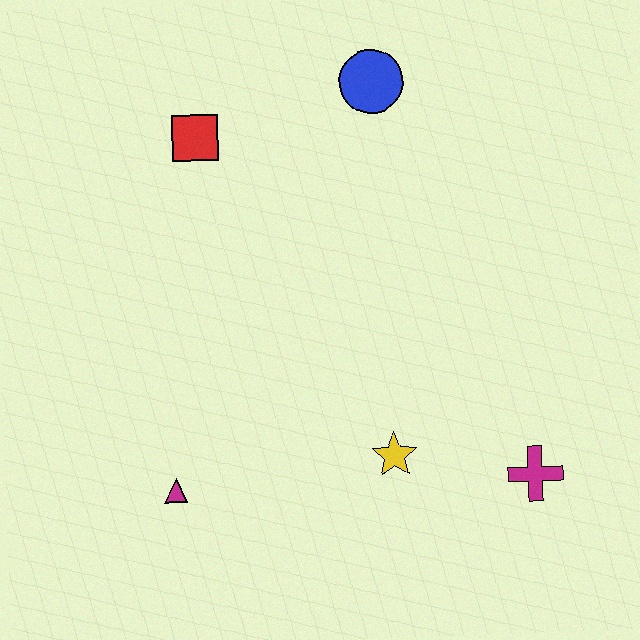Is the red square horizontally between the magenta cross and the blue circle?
No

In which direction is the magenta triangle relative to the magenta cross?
The magenta triangle is to the left of the magenta cross.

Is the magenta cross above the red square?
No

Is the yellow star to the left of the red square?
No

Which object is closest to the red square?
The blue circle is closest to the red square.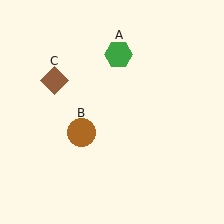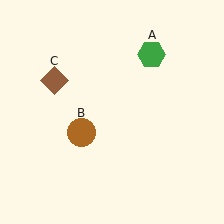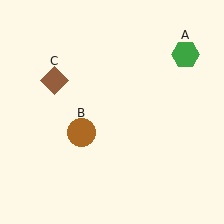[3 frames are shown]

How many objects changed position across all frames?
1 object changed position: green hexagon (object A).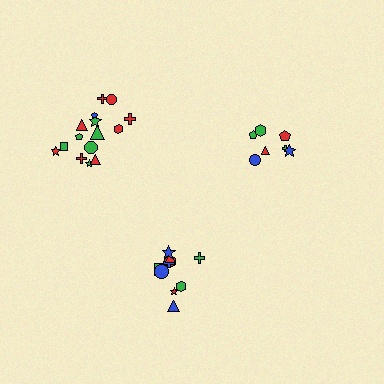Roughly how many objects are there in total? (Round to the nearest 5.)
Roughly 30 objects in total.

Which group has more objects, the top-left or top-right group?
The top-left group.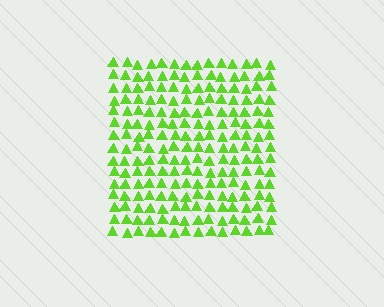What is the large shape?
The large shape is a square.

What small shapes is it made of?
It is made of small triangles.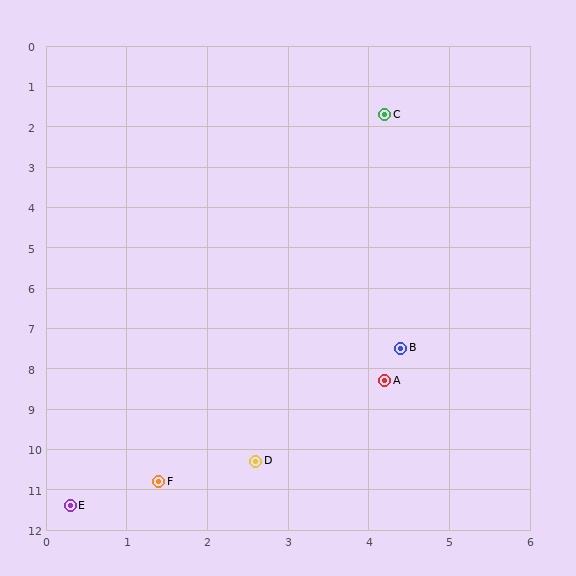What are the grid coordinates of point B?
Point B is at approximately (4.4, 7.5).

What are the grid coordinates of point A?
Point A is at approximately (4.2, 8.3).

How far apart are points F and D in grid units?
Points F and D are about 1.3 grid units apart.